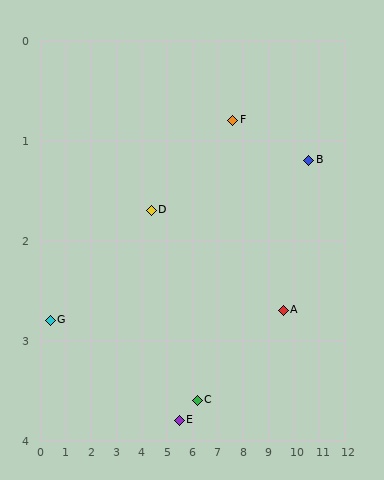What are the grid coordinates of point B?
Point B is at approximately (10.6, 1.2).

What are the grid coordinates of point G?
Point G is at approximately (0.4, 2.8).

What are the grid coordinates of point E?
Point E is at approximately (5.5, 3.8).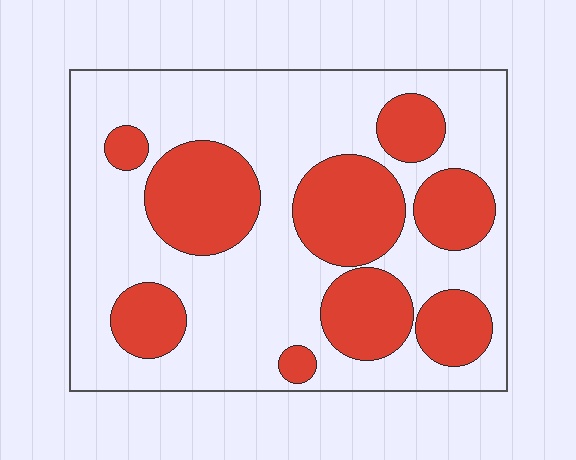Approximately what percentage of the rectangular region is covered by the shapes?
Approximately 35%.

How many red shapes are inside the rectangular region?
9.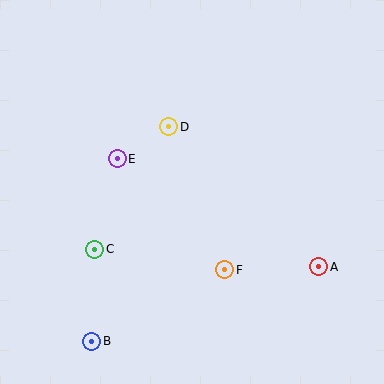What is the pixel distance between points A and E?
The distance between A and E is 228 pixels.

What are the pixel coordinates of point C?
Point C is at (95, 249).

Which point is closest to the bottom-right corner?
Point A is closest to the bottom-right corner.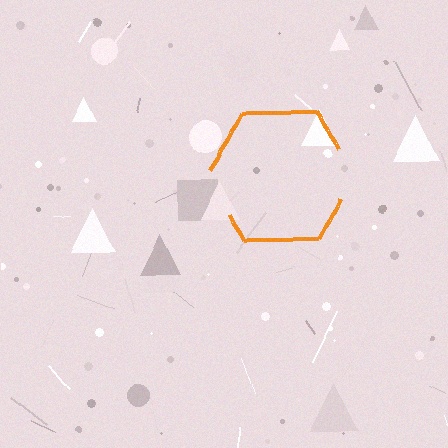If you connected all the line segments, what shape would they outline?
They would outline a hexagon.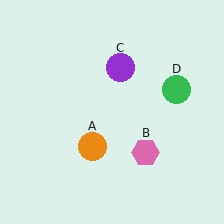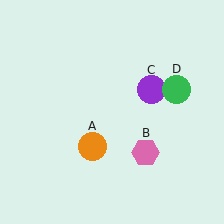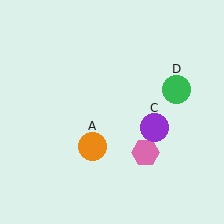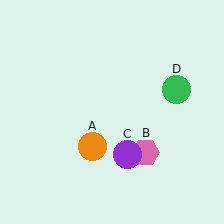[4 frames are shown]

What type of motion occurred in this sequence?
The purple circle (object C) rotated clockwise around the center of the scene.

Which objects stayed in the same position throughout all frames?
Orange circle (object A) and pink hexagon (object B) and green circle (object D) remained stationary.